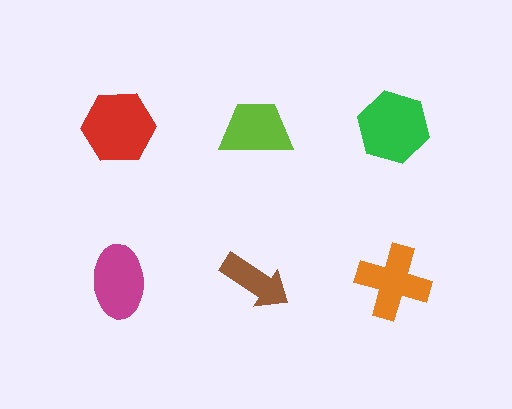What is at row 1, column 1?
A red hexagon.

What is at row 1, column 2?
A lime trapezoid.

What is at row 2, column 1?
A magenta ellipse.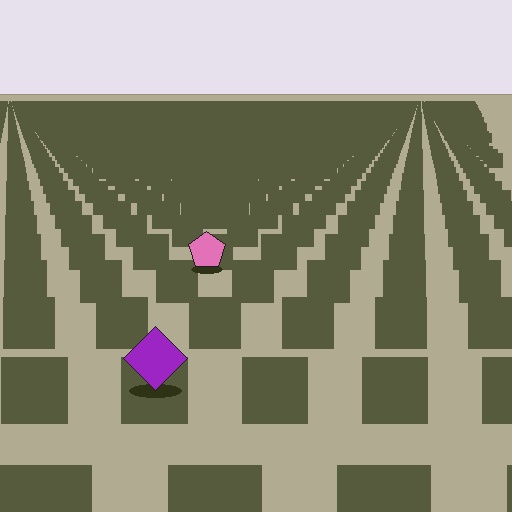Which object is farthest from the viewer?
The pink pentagon is farthest from the viewer. It appears smaller and the ground texture around it is denser.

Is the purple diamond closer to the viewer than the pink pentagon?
Yes. The purple diamond is closer — you can tell from the texture gradient: the ground texture is coarser near it.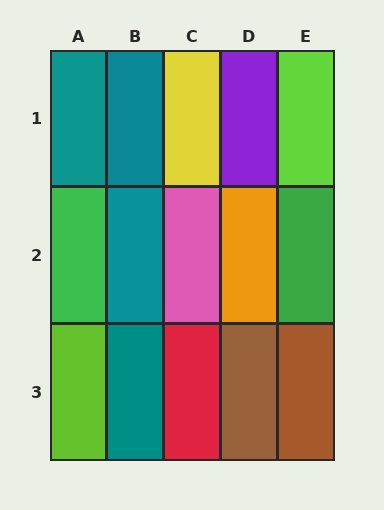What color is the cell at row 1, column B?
Teal.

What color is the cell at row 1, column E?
Lime.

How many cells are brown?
2 cells are brown.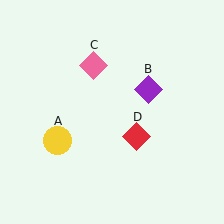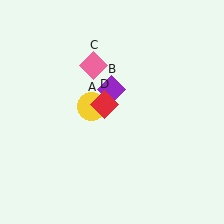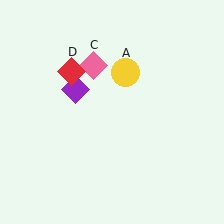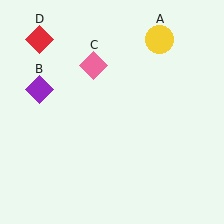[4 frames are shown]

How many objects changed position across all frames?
3 objects changed position: yellow circle (object A), purple diamond (object B), red diamond (object D).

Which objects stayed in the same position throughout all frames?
Pink diamond (object C) remained stationary.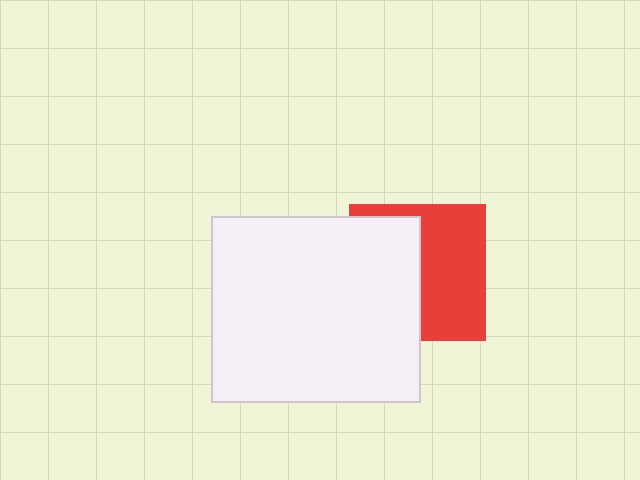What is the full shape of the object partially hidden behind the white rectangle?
The partially hidden object is a red square.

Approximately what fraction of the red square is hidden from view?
Roughly 48% of the red square is hidden behind the white rectangle.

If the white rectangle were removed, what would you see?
You would see the complete red square.